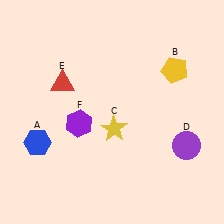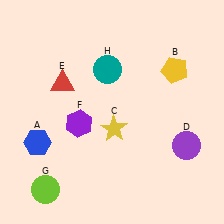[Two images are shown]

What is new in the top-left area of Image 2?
A teal circle (H) was added in the top-left area of Image 2.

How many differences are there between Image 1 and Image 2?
There are 2 differences between the two images.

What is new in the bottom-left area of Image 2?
A lime circle (G) was added in the bottom-left area of Image 2.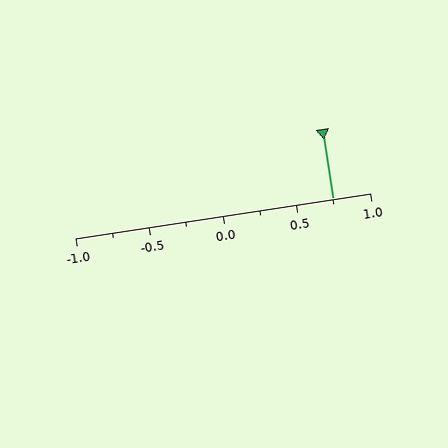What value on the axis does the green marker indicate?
The marker indicates approximately 0.75.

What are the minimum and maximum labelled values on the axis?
The axis runs from -1.0 to 1.0.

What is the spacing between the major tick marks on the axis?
The major ticks are spaced 0.5 apart.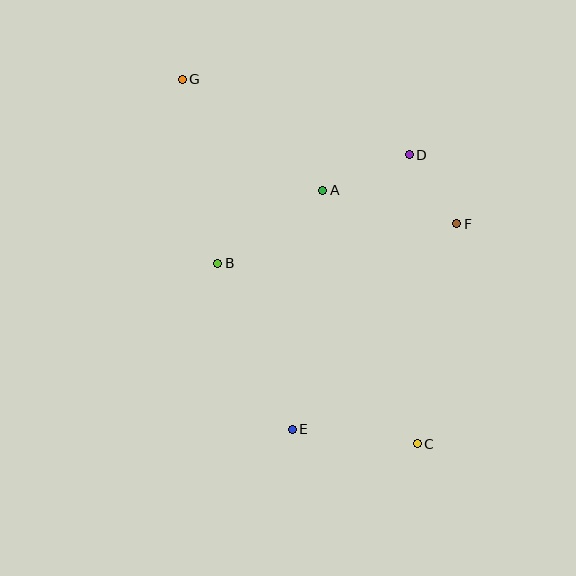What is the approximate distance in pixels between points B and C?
The distance between B and C is approximately 269 pixels.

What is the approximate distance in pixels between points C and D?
The distance between C and D is approximately 289 pixels.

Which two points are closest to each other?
Points D and F are closest to each other.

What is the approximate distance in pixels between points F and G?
The distance between F and G is approximately 310 pixels.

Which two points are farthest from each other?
Points C and G are farthest from each other.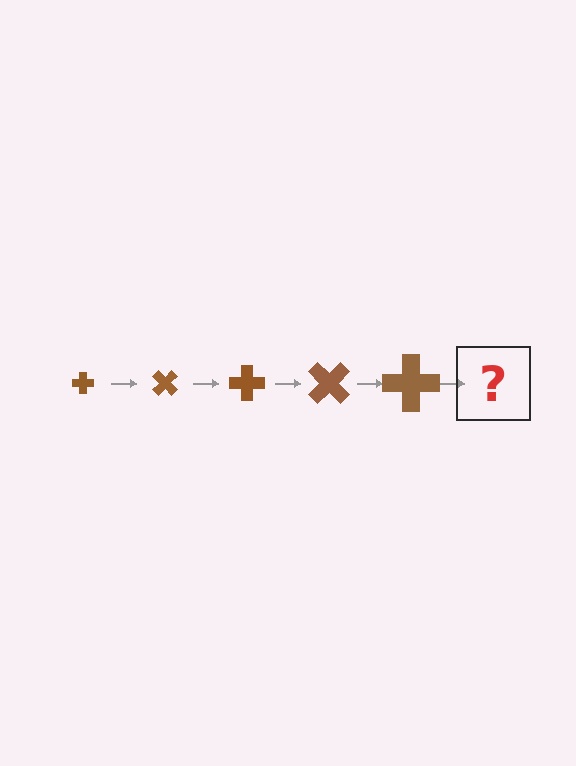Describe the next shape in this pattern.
It should be a cross, larger than the previous one and rotated 225 degrees from the start.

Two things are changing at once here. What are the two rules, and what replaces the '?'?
The two rules are that the cross grows larger each step and it rotates 45 degrees each step. The '?' should be a cross, larger than the previous one and rotated 225 degrees from the start.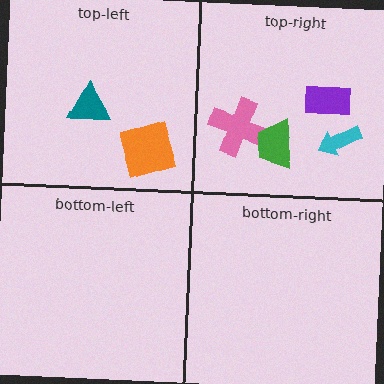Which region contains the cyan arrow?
The top-right region.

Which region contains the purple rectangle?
The top-right region.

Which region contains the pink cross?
The top-right region.